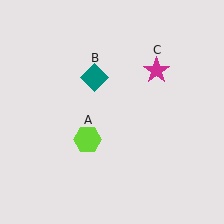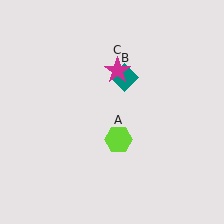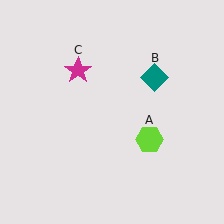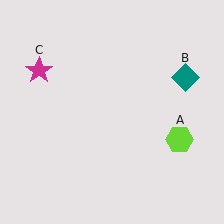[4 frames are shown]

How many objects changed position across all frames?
3 objects changed position: lime hexagon (object A), teal diamond (object B), magenta star (object C).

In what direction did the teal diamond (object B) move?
The teal diamond (object B) moved right.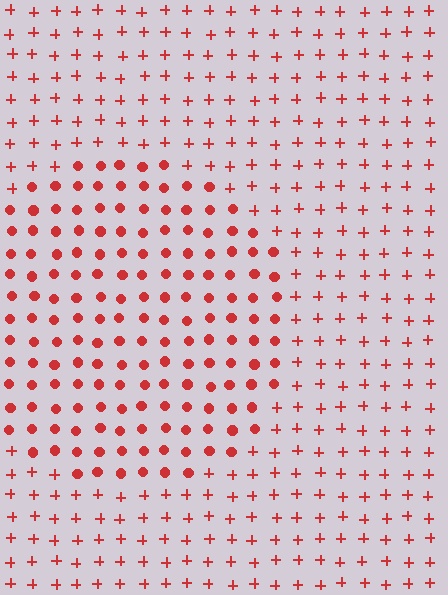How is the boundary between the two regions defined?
The boundary is defined by a change in element shape: circles inside vs. plus signs outside. All elements share the same color and spacing.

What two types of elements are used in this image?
The image uses circles inside the circle region and plus signs outside it.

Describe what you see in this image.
The image is filled with small red elements arranged in a uniform grid. A circle-shaped region contains circles, while the surrounding area contains plus signs. The boundary is defined purely by the change in element shape.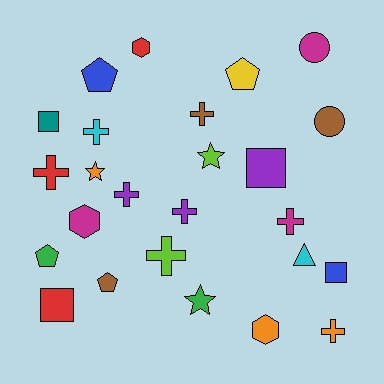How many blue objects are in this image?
There are 2 blue objects.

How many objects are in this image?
There are 25 objects.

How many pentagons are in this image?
There are 4 pentagons.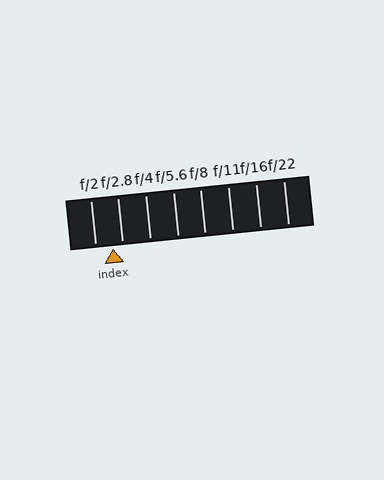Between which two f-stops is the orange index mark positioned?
The index mark is between f/2 and f/2.8.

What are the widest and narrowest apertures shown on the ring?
The widest aperture shown is f/2 and the narrowest is f/22.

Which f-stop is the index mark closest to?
The index mark is closest to f/2.8.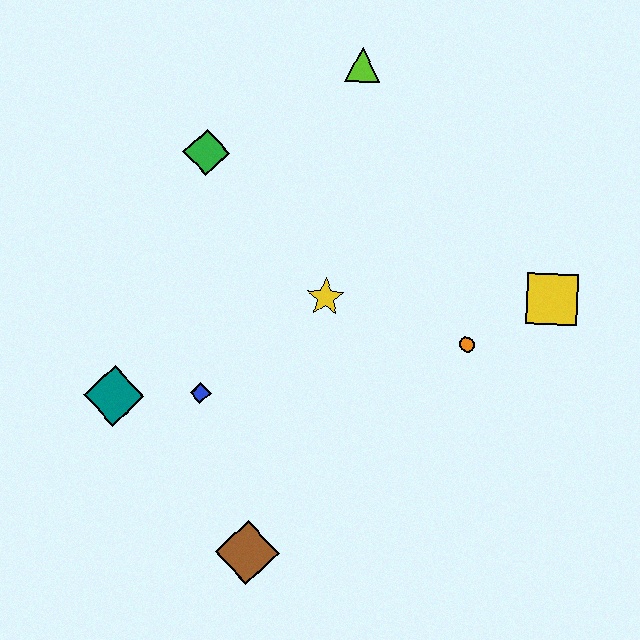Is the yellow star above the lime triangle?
No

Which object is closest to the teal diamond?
The blue diamond is closest to the teal diamond.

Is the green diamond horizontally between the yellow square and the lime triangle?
No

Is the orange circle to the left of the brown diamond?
No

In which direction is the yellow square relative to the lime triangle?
The yellow square is below the lime triangle.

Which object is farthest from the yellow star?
The brown diamond is farthest from the yellow star.